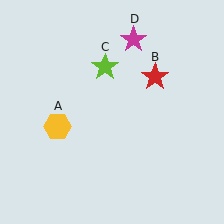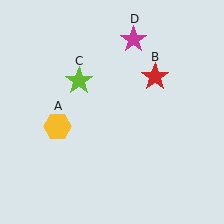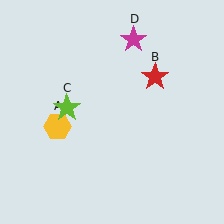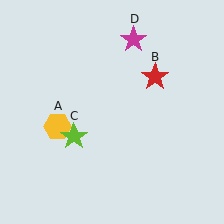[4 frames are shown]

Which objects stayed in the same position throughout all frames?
Yellow hexagon (object A) and red star (object B) and magenta star (object D) remained stationary.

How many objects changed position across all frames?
1 object changed position: lime star (object C).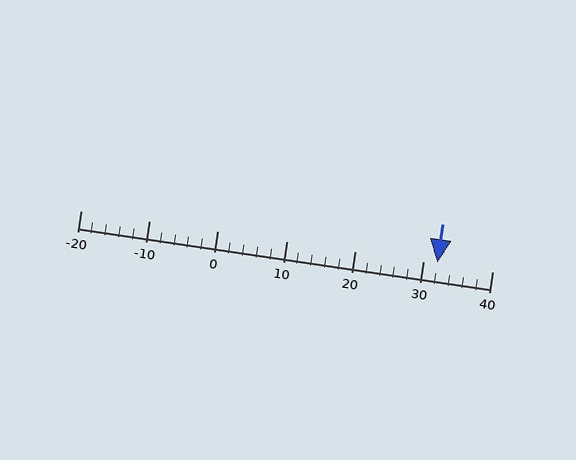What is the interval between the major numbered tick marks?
The major tick marks are spaced 10 units apart.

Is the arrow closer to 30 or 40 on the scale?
The arrow is closer to 30.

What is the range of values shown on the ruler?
The ruler shows values from -20 to 40.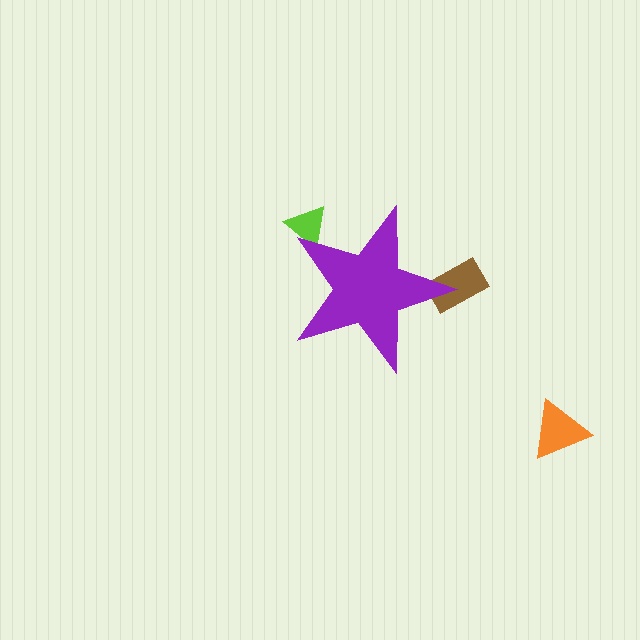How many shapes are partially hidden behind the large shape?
2 shapes are partially hidden.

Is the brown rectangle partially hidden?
Yes, the brown rectangle is partially hidden behind the purple star.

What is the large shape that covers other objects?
A purple star.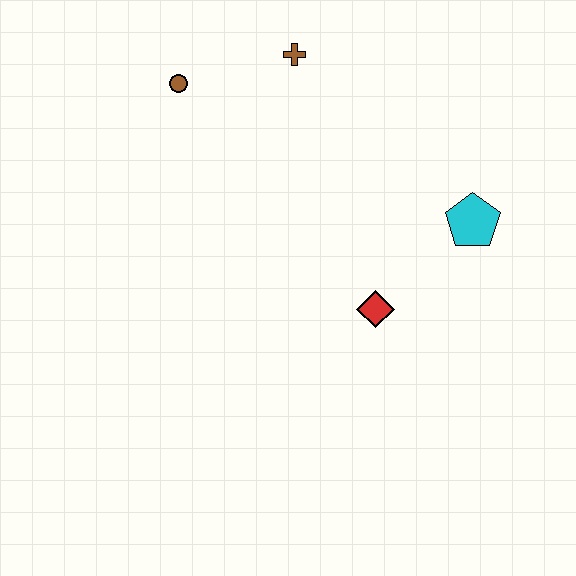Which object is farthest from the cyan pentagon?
The brown circle is farthest from the cyan pentagon.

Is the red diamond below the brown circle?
Yes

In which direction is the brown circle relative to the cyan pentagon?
The brown circle is to the left of the cyan pentagon.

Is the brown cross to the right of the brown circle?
Yes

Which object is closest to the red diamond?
The cyan pentagon is closest to the red diamond.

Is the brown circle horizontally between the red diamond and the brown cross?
No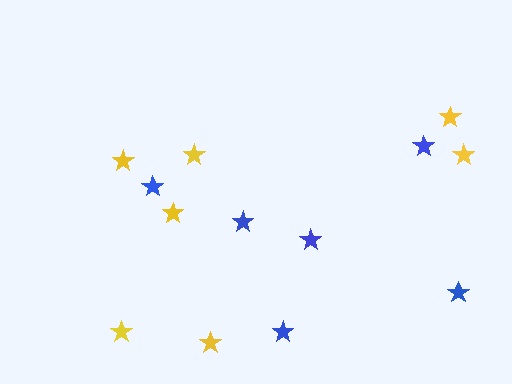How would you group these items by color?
There are 2 groups: one group of yellow stars (7) and one group of blue stars (6).